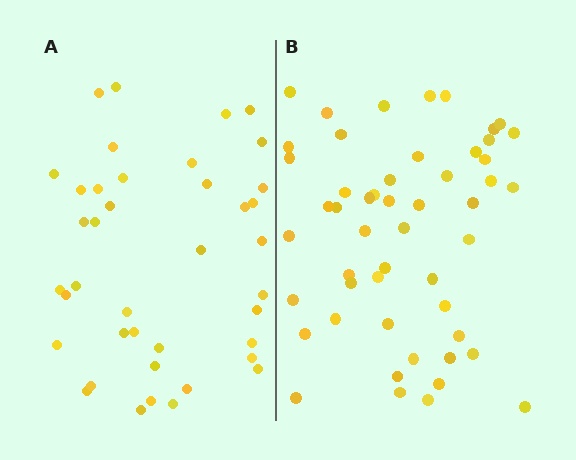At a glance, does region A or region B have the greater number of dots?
Region B (the right region) has more dots.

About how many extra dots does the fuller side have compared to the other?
Region B has roughly 12 or so more dots than region A.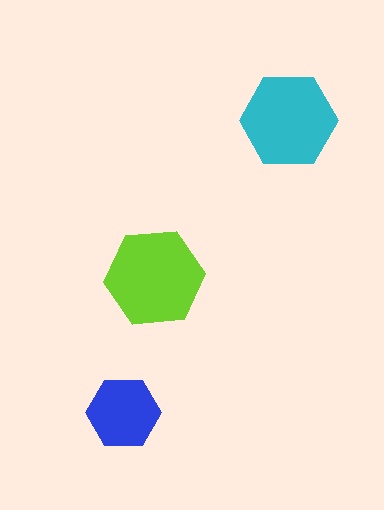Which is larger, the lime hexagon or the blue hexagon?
The lime one.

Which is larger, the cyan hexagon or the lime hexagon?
The lime one.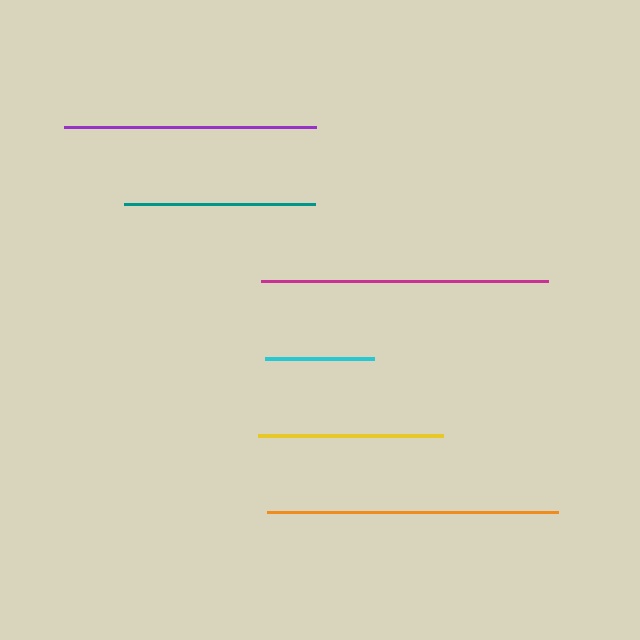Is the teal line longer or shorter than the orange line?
The orange line is longer than the teal line.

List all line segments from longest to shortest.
From longest to shortest: orange, magenta, purple, teal, yellow, cyan.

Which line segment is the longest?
The orange line is the longest at approximately 291 pixels.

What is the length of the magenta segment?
The magenta segment is approximately 287 pixels long.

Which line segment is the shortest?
The cyan line is the shortest at approximately 109 pixels.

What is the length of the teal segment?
The teal segment is approximately 191 pixels long.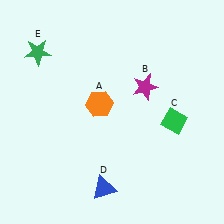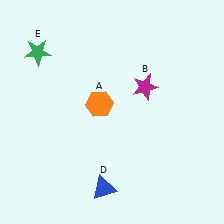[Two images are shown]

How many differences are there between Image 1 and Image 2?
There is 1 difference between the two images.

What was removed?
The green diamond (C) was removed in Image 2.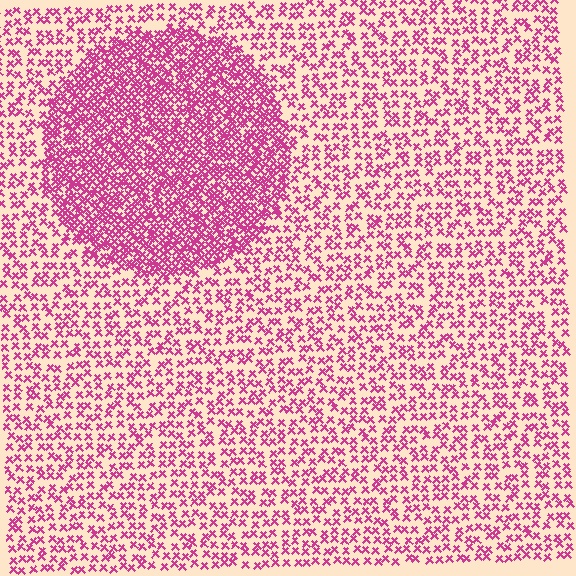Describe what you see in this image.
The image contains small magenta elements arranged at two different densities. A circle-shaped region is visible where the elements are more densely packed than the surrounding area.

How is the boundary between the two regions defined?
The boundary is defined by a change in element density (approximately 2.3x ratio). All elements are the same color, size, and shape.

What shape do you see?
I see a circle.